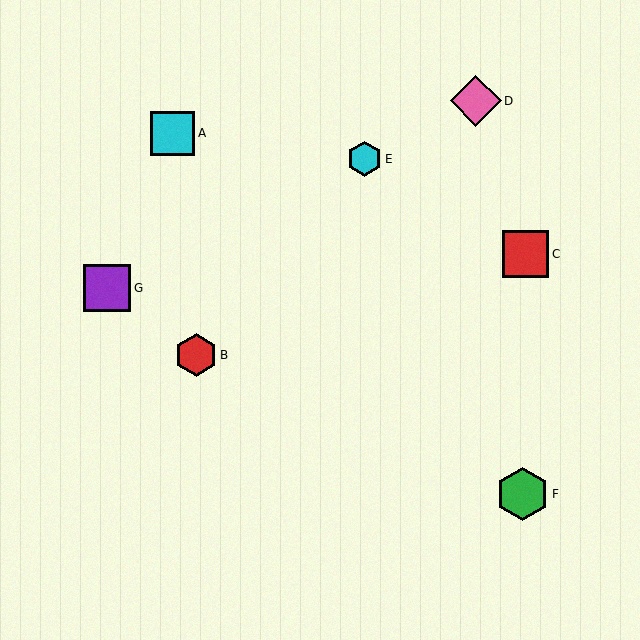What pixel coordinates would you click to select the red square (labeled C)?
Click at (525, 254) to select the red square C.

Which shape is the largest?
The green hexagon (labeled F) is the largest.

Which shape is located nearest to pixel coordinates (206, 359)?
The red hexagon (labeled B) at (196, 355) is nearest to that location.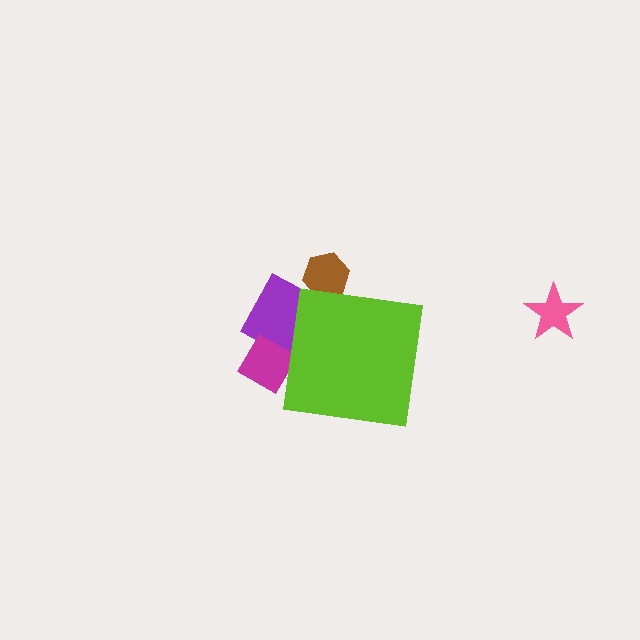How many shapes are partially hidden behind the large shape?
3 shapes are partially hidden.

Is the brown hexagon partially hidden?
Yes, the brown hexagon is partially hidden behind the lime square.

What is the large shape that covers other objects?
A lime square.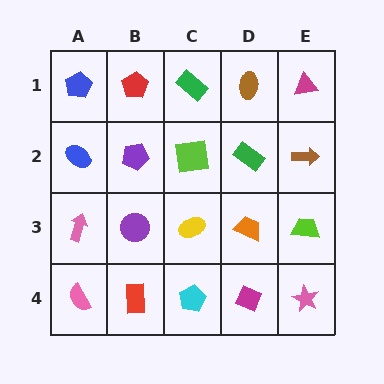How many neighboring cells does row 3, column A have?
3.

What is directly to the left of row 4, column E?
A magenta diamond.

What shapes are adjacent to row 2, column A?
A blue pentagon (row 1, column A), a pink arrow (row 3, column A), a purple pentagon (row 2, column B).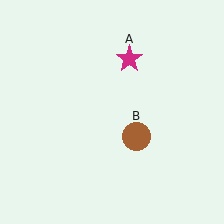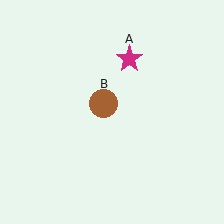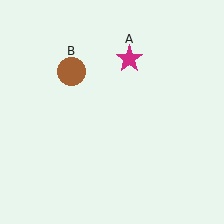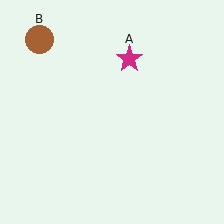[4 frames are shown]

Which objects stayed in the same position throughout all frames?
Magenta star (object A) remained stationary.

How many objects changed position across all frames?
1 object changed position: brown circle (object B).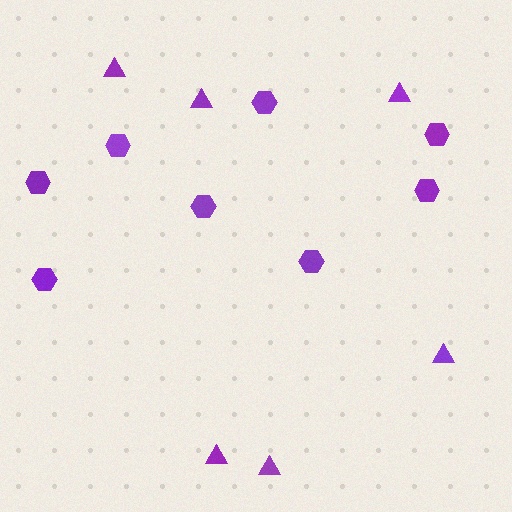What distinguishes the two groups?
There are 2 groups: one group of triangles (6) and one group of hexagons (8).